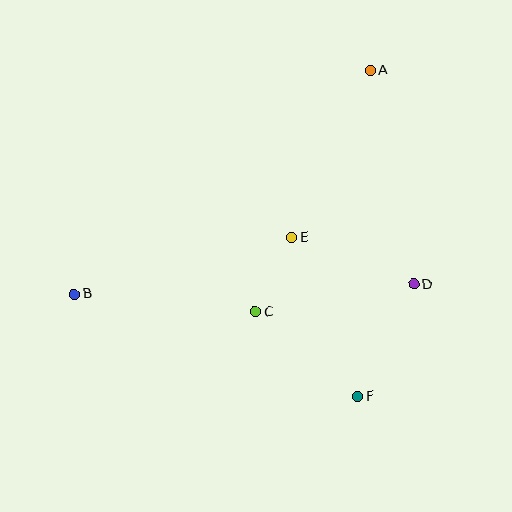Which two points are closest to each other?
Points C and E are closest to each other.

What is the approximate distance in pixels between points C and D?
The distance between C and D is approximately 161 pixels.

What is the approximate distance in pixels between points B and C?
The distance between B and C is approximately 182 pixels.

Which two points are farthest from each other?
Points A and B are farthest from each other.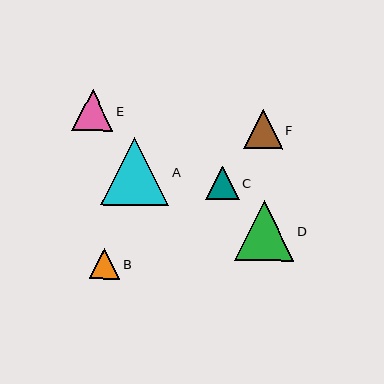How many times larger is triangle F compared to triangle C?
Triangle F is approximately 1.2 times the size of triangle C.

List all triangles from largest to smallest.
From largest to smallest: A, D, E, F, C, B.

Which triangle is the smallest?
Triangle B is the smallest with a size of approximately 31 pixels.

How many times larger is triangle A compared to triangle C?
Triangle A is approximately 2.0 times the size of triangle C.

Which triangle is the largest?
Triangle A is the largest with a size of approximately 68 pixels.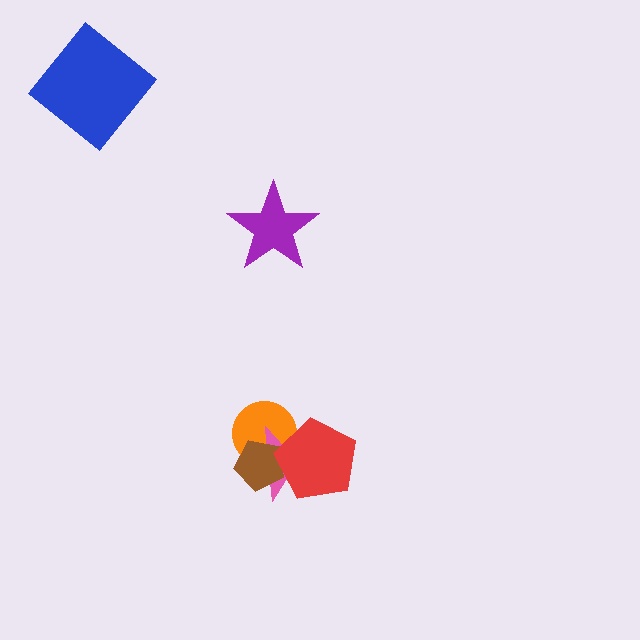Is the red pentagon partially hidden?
No, no other shape covers it.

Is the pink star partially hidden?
Yes, it is partially covered by another shape.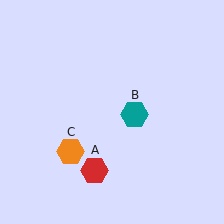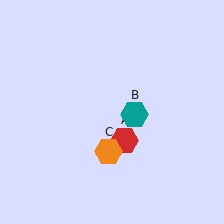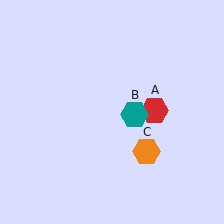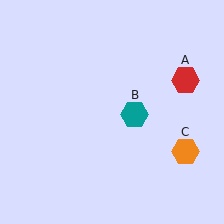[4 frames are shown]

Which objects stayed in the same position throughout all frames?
Teal hexagon (object B) remained stationary.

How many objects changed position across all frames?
2 objects changed position: red hexagon (object A), orange hexagon (object C).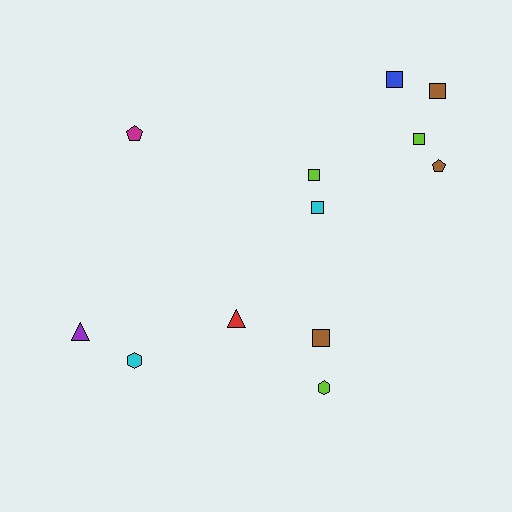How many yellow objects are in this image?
There are no yellow objects.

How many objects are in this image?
There are 12 objects.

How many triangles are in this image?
There are 2 triangles.